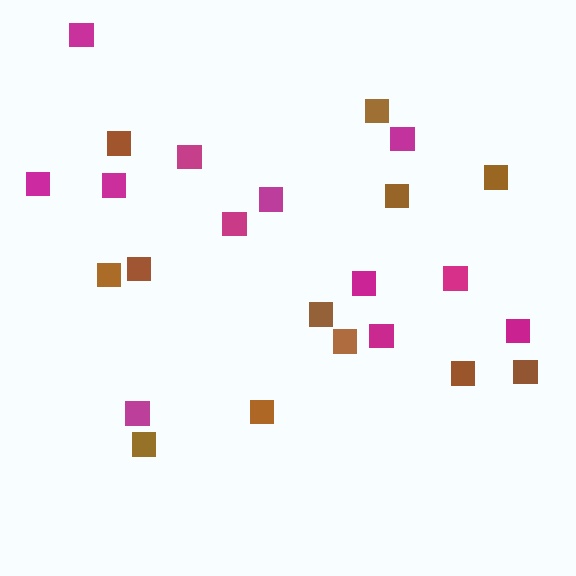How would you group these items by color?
There are 2 groups: one group of magenta squares (12) and one group of brown squares (12).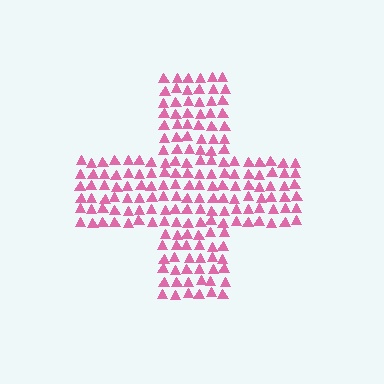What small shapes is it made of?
It is made of small triangles.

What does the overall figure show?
The overall figure shows a cross.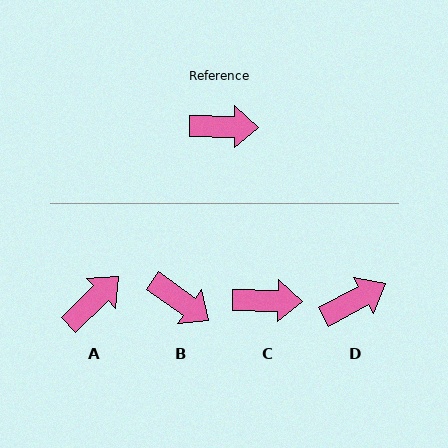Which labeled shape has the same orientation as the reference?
C.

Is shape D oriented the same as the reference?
No, it is off by about 29 degrees.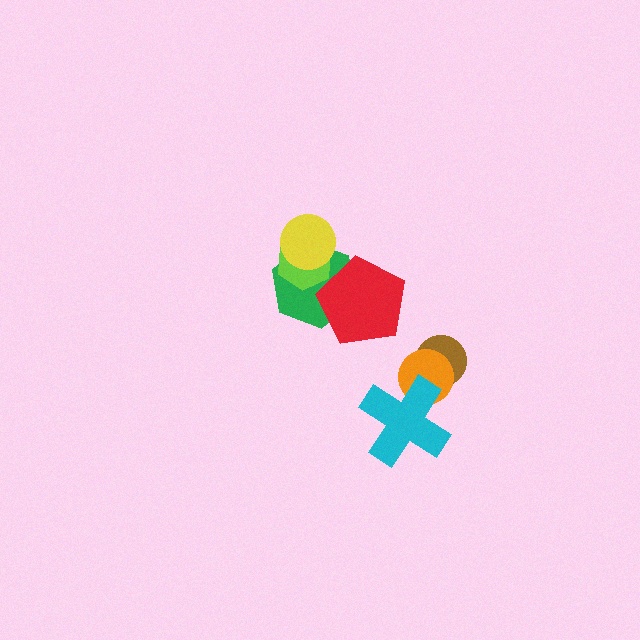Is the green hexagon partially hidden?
Yes, it is partially covered by another shape.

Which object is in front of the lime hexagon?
The yellow circle is in front of the lime hexagon.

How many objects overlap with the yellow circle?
2 objects overlap with the yellow circle.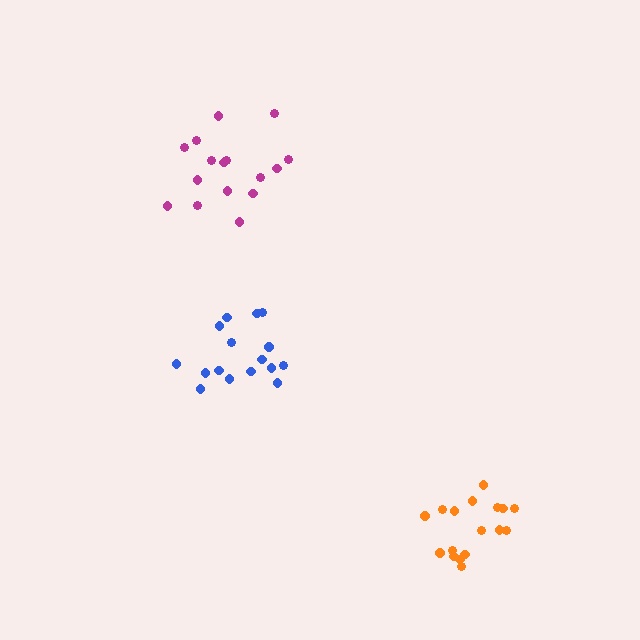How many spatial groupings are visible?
There are 3 spatial groupings.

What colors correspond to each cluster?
The clusters are colored: orange, magenta, blue.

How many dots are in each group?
Group 1: 17 dots, Group 2: 16 dots, Group 3: 16 dots (49 total).